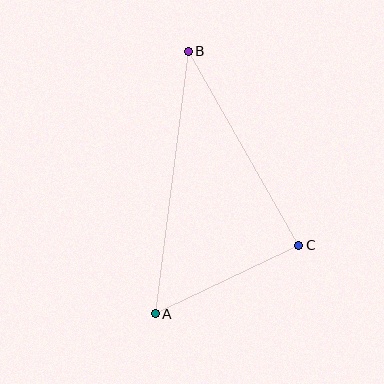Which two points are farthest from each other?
Points A and B are farthest from each other.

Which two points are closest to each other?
Points A and C are closest to each other.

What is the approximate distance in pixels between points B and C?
The distance between B and C is approximately 223 pixels.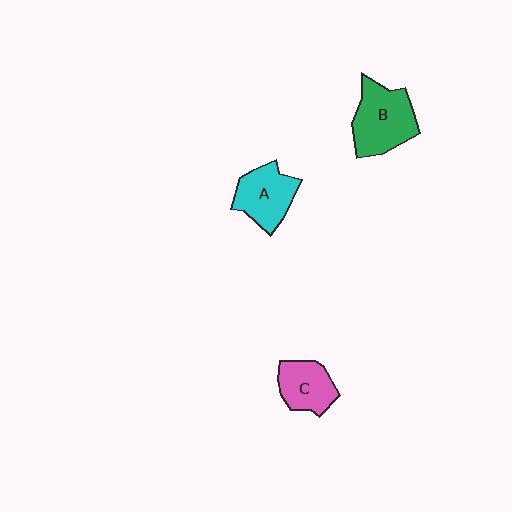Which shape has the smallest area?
Shape C (pink).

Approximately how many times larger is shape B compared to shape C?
Approximately 1.5 times.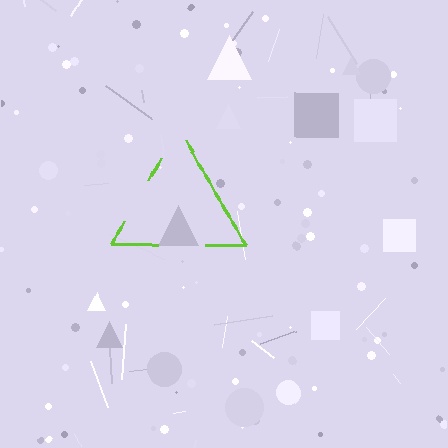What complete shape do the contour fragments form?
The contour fragments form a triangle.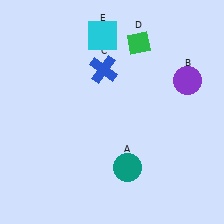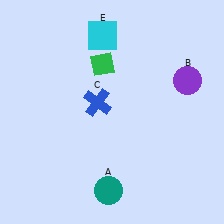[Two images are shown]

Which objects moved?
The objects that moved are: the teal circle (A), the blue cross (C), the green diamond (D).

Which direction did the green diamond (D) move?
The green diamond (D) moved left.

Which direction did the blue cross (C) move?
The blue cross (C) moved down.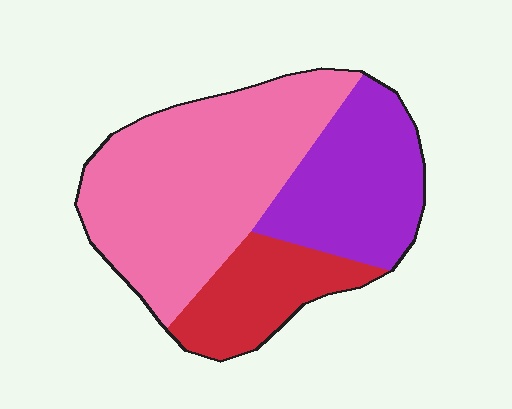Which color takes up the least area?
Red, at roughly 20%.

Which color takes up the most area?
Pink, at roughly 50%.